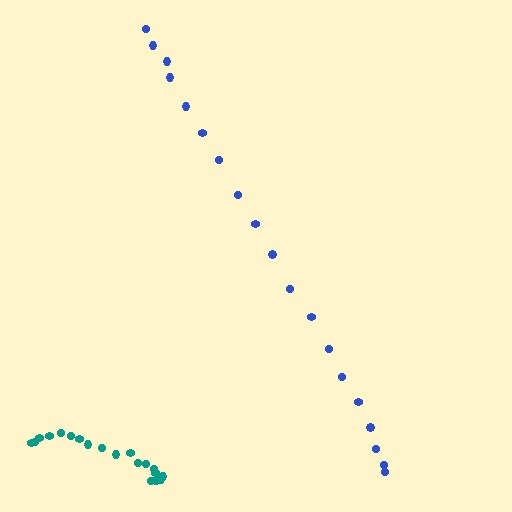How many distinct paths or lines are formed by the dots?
There are 2 distinct paths.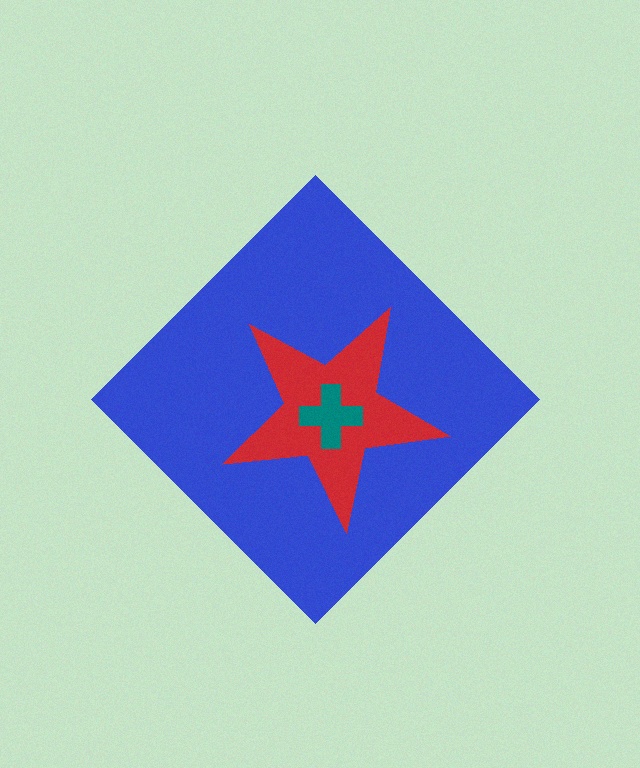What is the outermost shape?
The blue diamond.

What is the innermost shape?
The teal cross.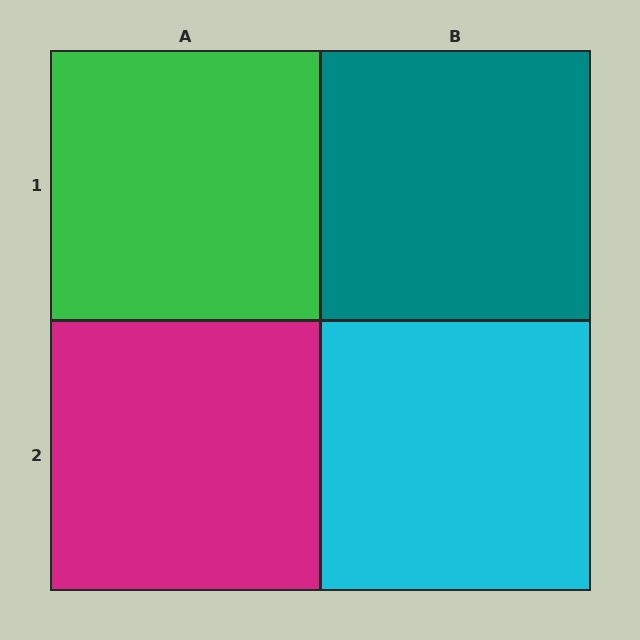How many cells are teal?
1 cell is teal.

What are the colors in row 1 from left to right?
Green, teal.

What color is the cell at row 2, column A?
Magenta.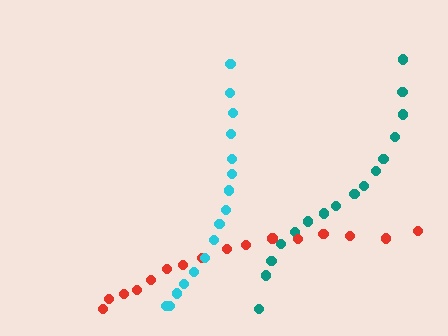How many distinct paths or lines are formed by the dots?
There are 3 distinct paths.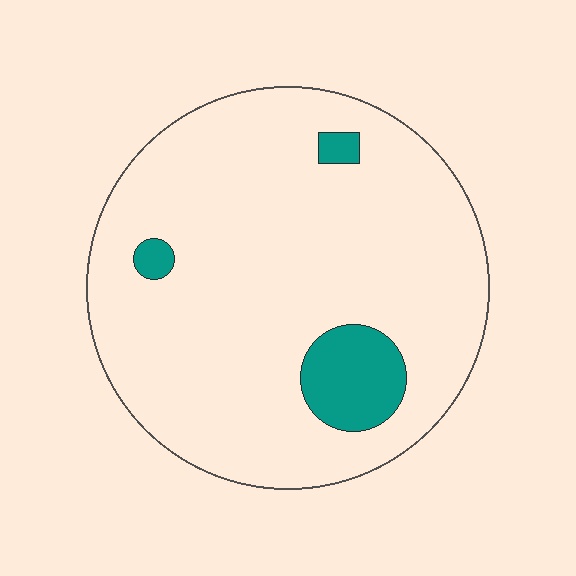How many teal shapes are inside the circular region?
3.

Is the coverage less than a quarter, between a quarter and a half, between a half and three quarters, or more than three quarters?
Less than a quarter.